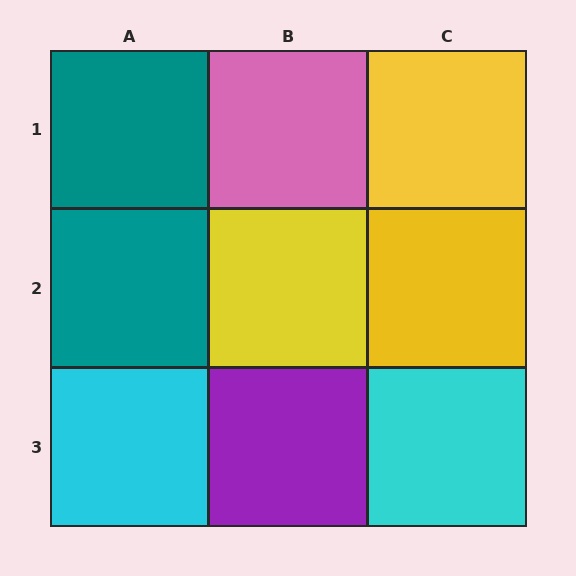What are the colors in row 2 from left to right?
Teal, yellow, yellow.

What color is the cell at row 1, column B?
Pink.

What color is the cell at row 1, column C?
Yellow.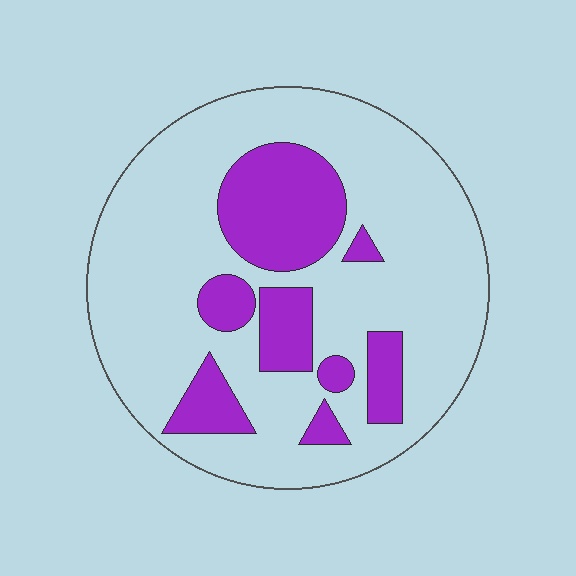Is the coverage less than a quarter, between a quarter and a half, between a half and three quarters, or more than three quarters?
Less than a quarter.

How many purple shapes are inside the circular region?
8.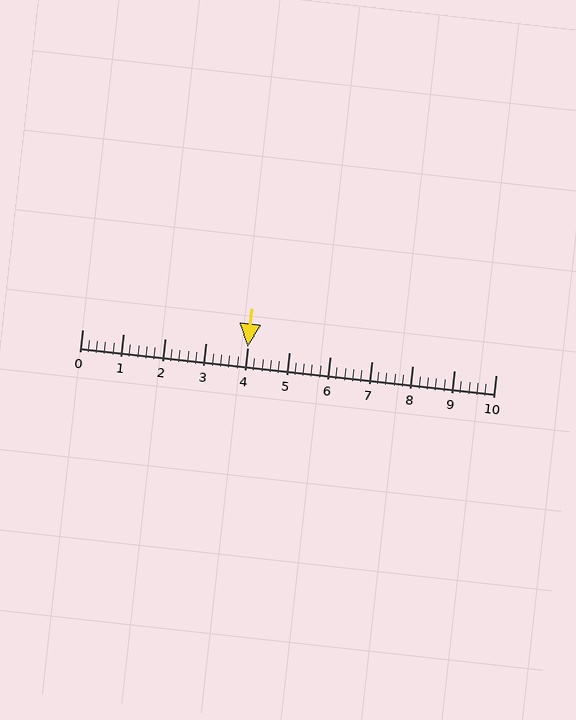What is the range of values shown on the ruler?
The ruler shows values from 0 to 10.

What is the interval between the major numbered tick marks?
The major tick marks are spaced 1 units apart.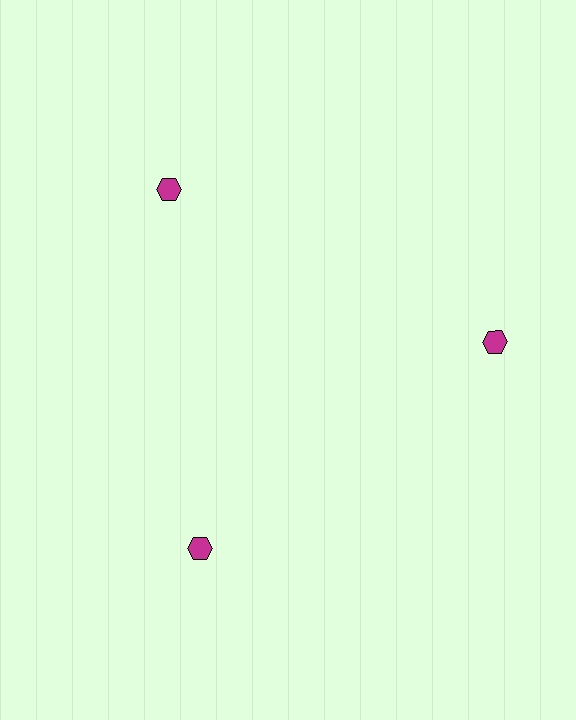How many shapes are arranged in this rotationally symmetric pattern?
There are 3 shapes, arranged in 3 groups of 1.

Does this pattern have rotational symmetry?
Yes, this pattern has 3-fold rotational symmetry. It looks the same after rotating 120 degrees around the center.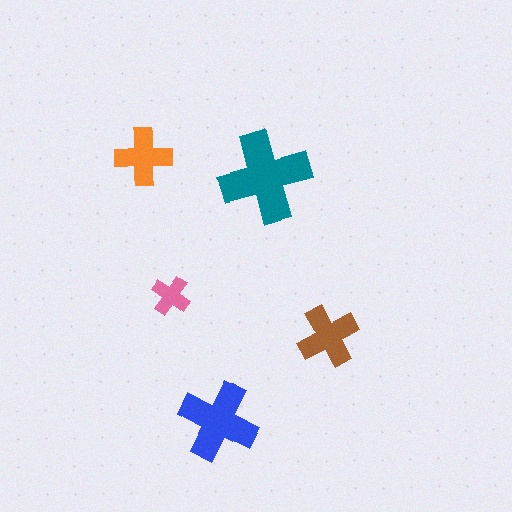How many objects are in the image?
There are 5 objects in the image.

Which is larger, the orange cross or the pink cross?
The orange one.